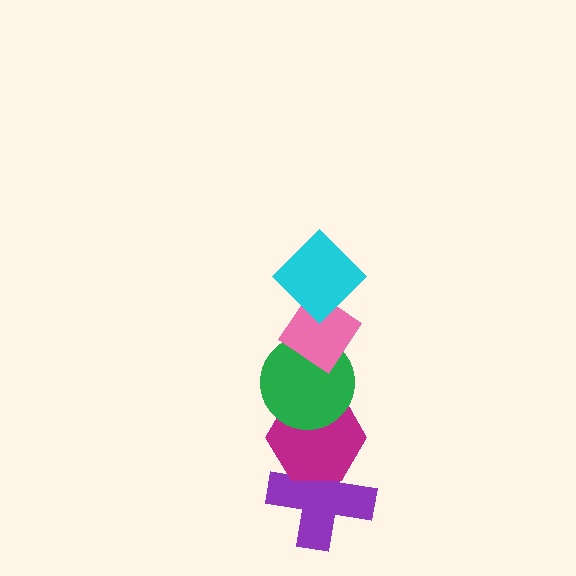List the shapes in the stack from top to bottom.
From top to bottom: the cyan diamond, the pink diamond, the green circle, the magenta hexagon, the purple cross.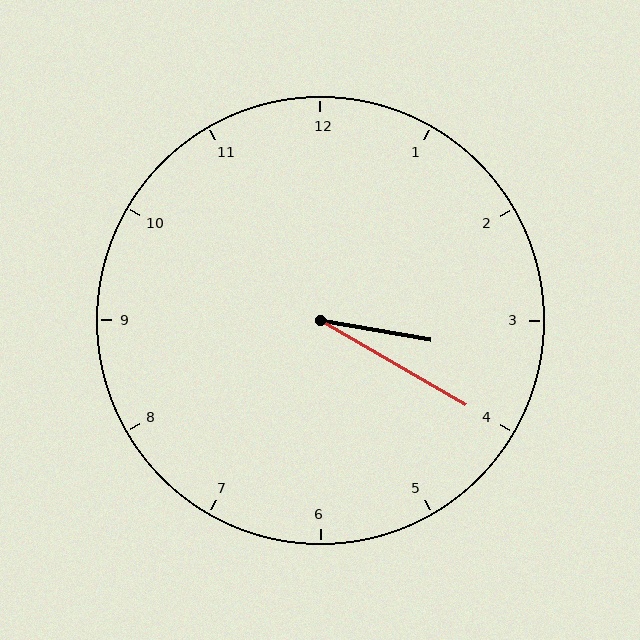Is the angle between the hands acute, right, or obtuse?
It is acute.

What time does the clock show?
3:20.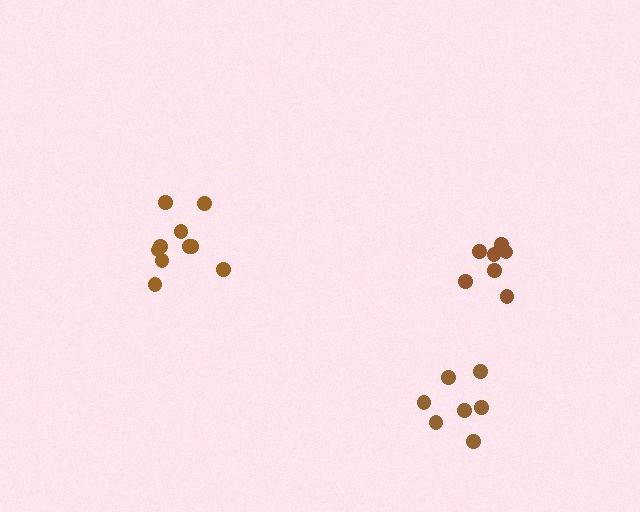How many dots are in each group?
Group 1: 7 dots, Group 2: 7 dots, Group 3: 10 dots (24 total).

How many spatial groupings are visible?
There are 3 spatial groupings.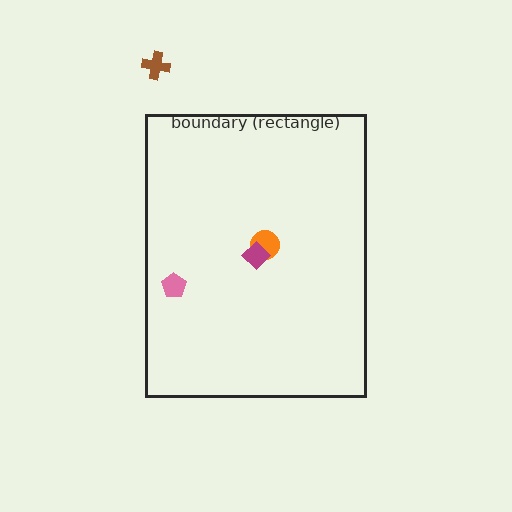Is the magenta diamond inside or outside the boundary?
Inside.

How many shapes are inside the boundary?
3 inside, 1 outside.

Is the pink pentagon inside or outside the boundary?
Inside.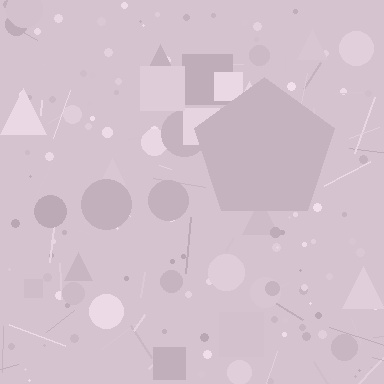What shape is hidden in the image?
A pentagon is hidden in the image.